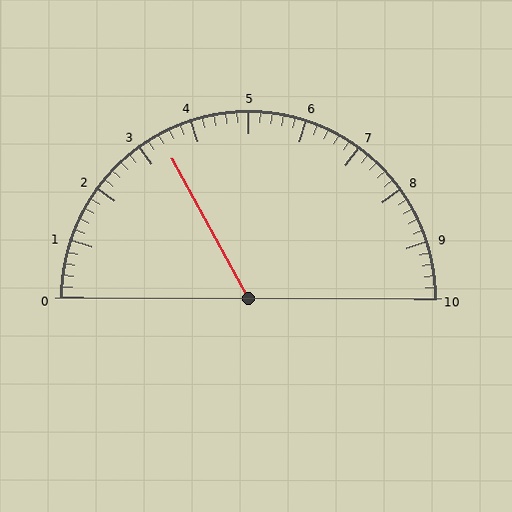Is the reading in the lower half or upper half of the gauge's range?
The reading is in the lower half of the range (0 to 10).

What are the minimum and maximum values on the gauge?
The gauge ranges from 0 to 10.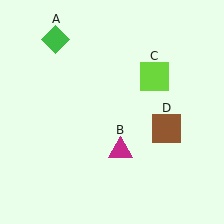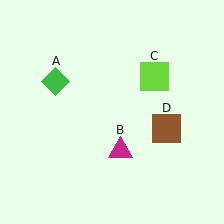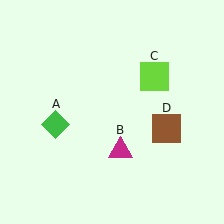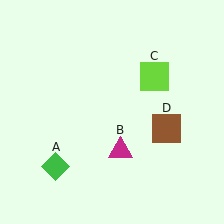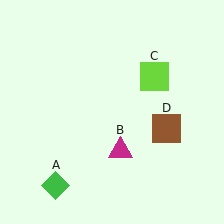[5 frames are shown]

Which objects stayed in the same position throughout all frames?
Magenta triangle (object B) and lime square (object C) and brown square (object D) remained stationary.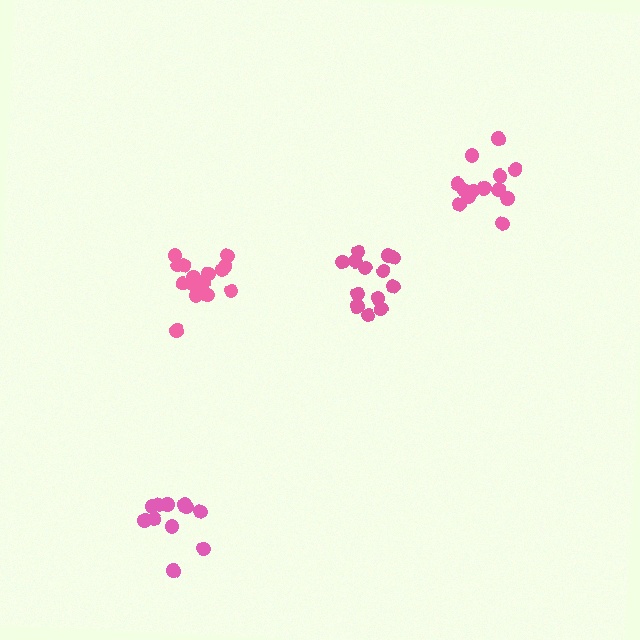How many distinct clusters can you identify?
There are 4 distinct clusters.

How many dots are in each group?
Group 1: 13 dots, Group 2: 12 dots, Group 3: 16 dots, Group 4: 13 dots (54 total).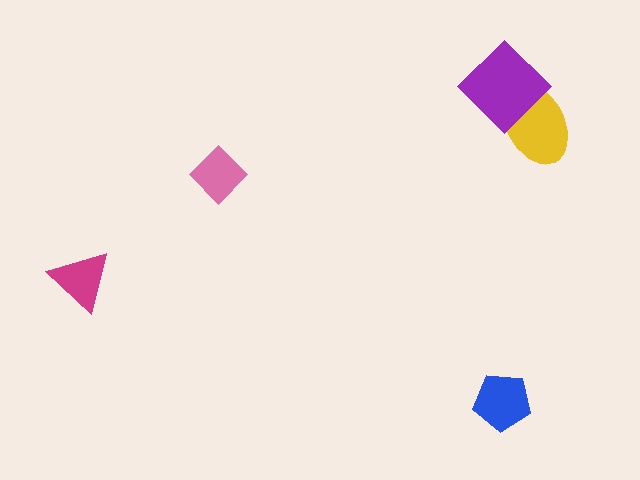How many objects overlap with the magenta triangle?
0 objects overlap with the magenta triangle.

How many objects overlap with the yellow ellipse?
1 object overlaps with the yellow ellipse.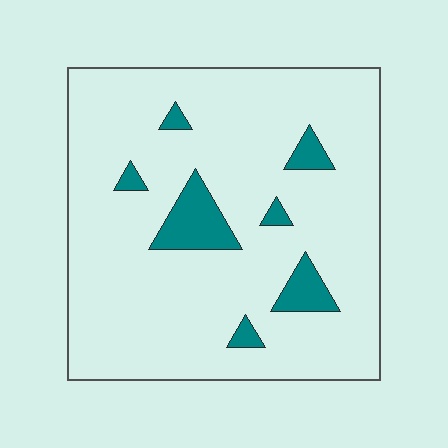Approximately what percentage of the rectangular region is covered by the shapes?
Approximately 10%.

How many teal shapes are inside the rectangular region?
7.